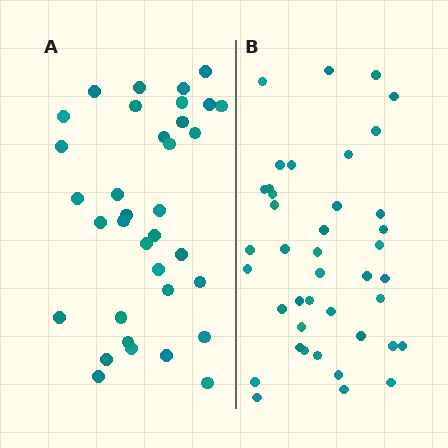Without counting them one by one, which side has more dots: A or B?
Region B (the right region) has more dots.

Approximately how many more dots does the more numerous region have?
Region B has about 6 more dots than region A.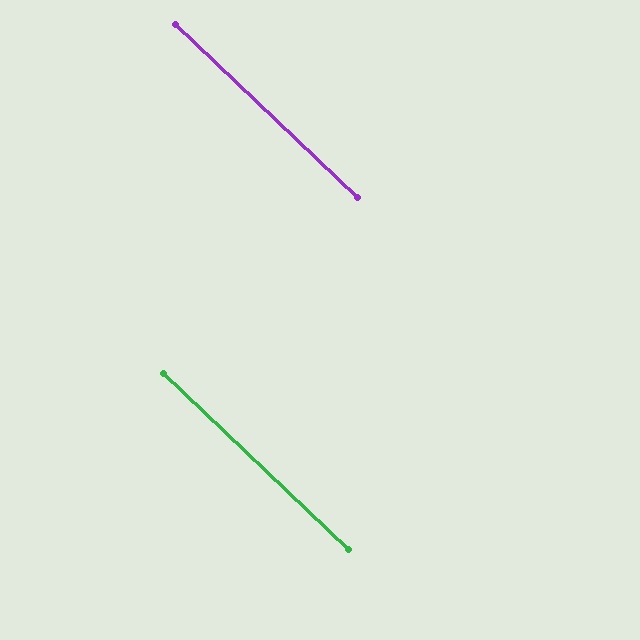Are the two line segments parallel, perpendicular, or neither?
Parallel — their directions differ by only 0.2°.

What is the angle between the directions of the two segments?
Approximately 0 degrees.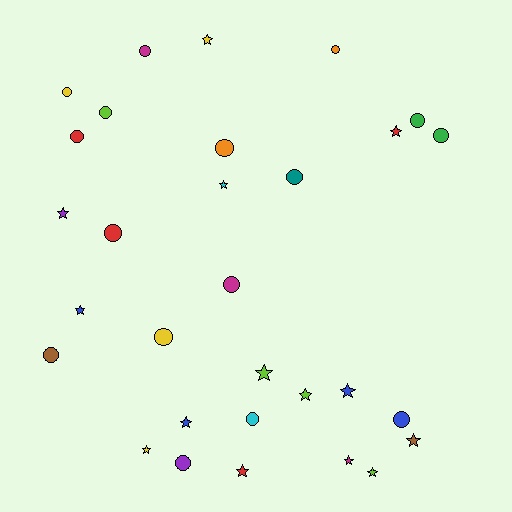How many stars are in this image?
There are 14 stars.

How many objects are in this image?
There are 30 objects.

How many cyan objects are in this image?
There are 2 cyan objects.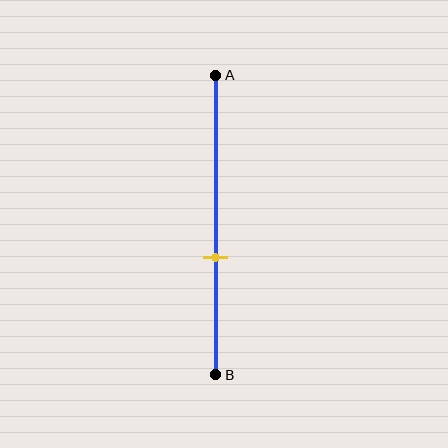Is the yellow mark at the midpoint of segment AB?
No, the mark is at about 60% from A, not at the 50% midpoint.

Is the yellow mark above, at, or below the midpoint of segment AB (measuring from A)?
The yellow mark is below the midpoint of segment AB.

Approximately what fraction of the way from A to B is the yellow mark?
The yellow mark is approximately 60% of the way from A to B.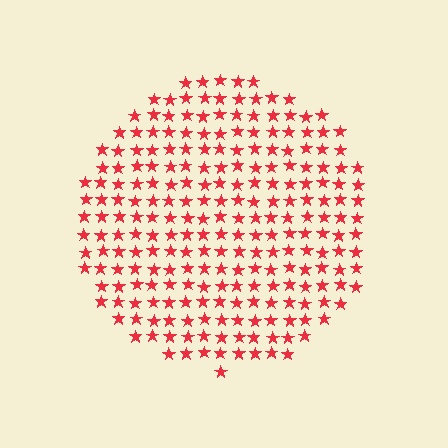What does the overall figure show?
The overall figure shows a circle.